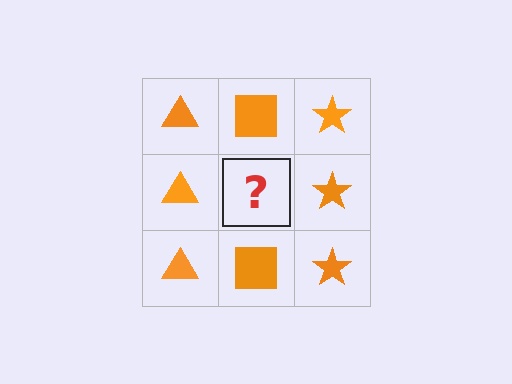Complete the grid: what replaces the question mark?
The question mark should be replaced with an orange square.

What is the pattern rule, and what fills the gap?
The rule is that each column has a consistent shape. The gap should be filled with an orange square.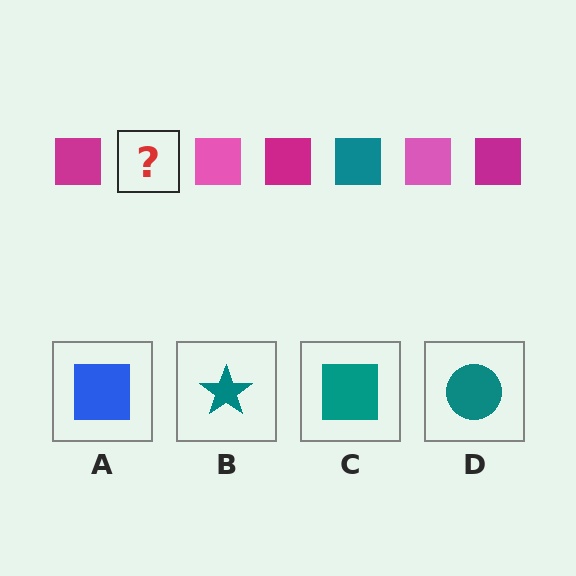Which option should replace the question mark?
Option C.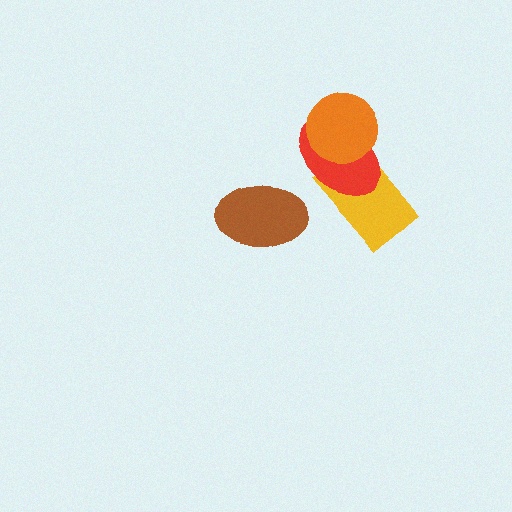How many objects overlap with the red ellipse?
2 objects overlap with the red ellipse.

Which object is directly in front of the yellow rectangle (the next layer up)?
The red ellipse is directly in front of the yellow rectangle.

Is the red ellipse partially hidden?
Yes, it is partially covered by another shape.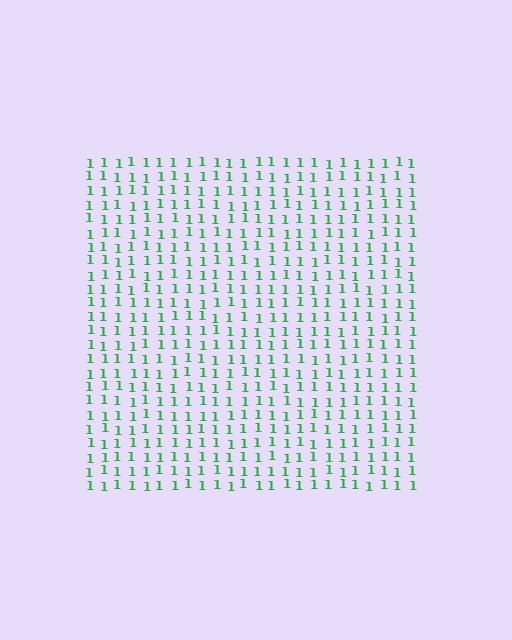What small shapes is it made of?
It is made of small digit 1's.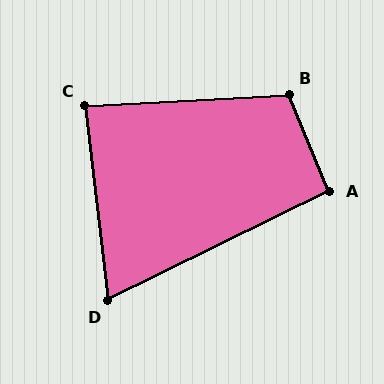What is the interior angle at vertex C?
Approximately 87 degrees (approximately right).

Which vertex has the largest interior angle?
B, at approximately 109 degrees.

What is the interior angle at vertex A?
Approximately 93 degrees (approximately right).